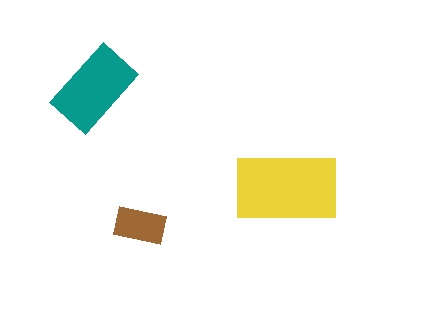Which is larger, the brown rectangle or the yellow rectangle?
The yellow one.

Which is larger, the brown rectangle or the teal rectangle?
The teal one.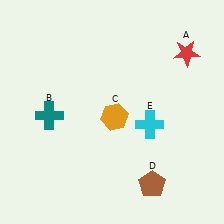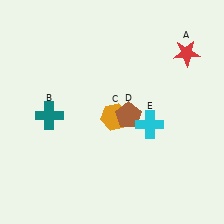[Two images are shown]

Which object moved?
The brown pentagon (D) moved up.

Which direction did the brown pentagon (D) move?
The brown pentagon (D) moved up.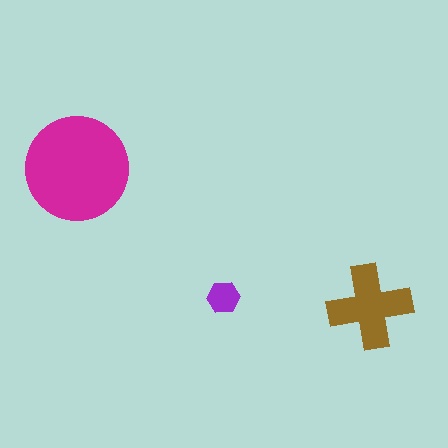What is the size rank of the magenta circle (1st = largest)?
1st.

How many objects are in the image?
There are 3 objects in the image.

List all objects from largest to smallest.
The magenta circle, the brown cross, the purple hexagon.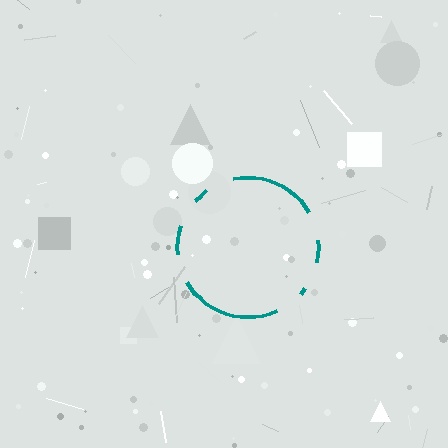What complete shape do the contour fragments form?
The contour fragments form a circle.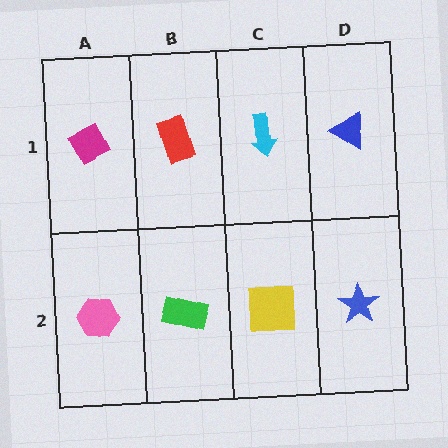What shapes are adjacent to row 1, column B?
A green rectangle (row 2, column B), a magenta diamond (row 1, column A), a cyan arrow (row 1, column C).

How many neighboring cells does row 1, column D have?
2.